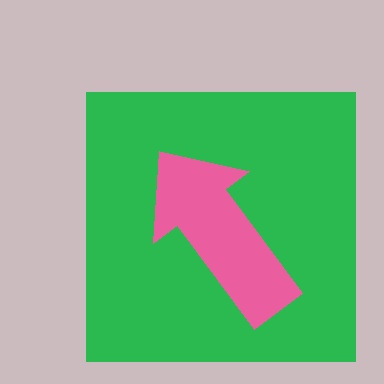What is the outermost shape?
The green square.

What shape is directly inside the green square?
The pink arrow.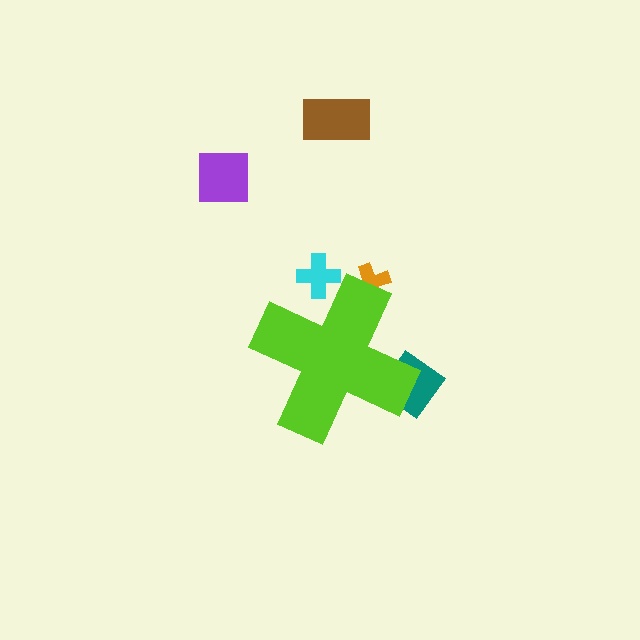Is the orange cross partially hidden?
Yes, the orange cross is partially hidden behind the lime cross.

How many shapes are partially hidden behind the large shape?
3 shapes are partially hidden.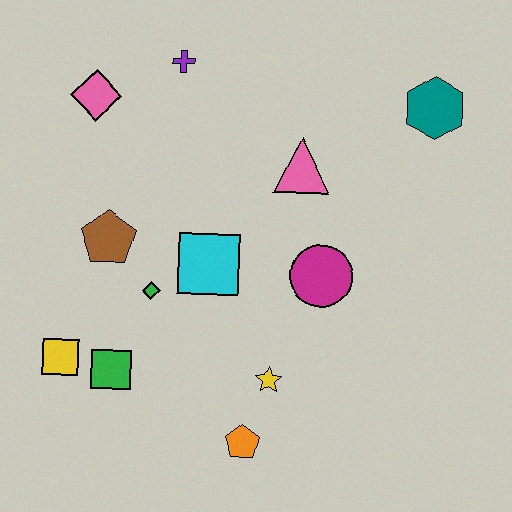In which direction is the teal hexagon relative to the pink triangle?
The teal hexagon is to the right of the pink triangle.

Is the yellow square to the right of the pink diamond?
No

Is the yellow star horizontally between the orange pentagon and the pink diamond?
No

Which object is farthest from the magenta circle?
The pink diamond is farthest from the magenta circle.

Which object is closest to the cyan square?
The green diamond is closest to the cyan square.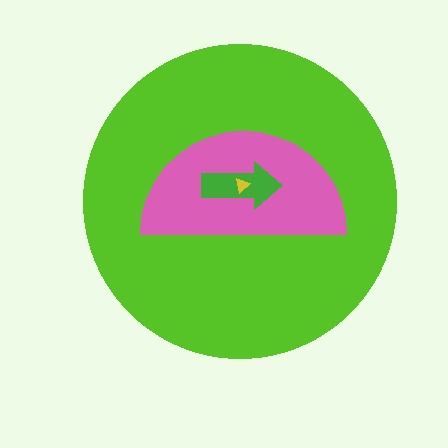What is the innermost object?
The yellow triangle.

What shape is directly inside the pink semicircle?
The green arrow.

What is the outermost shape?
The lime circle.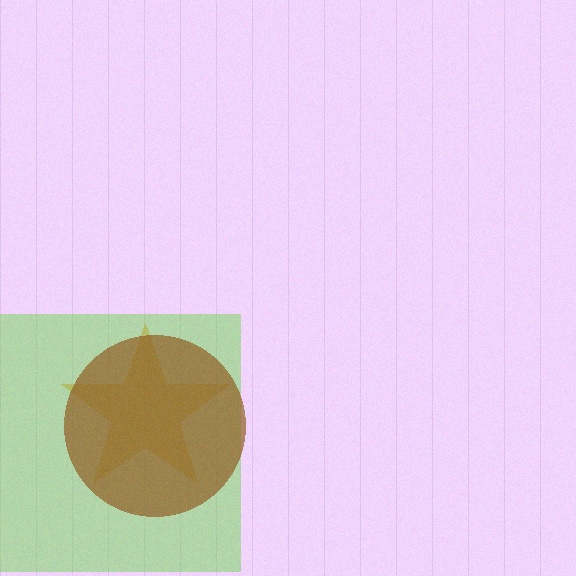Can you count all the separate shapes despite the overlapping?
Yes, there are 3 separate shapes.